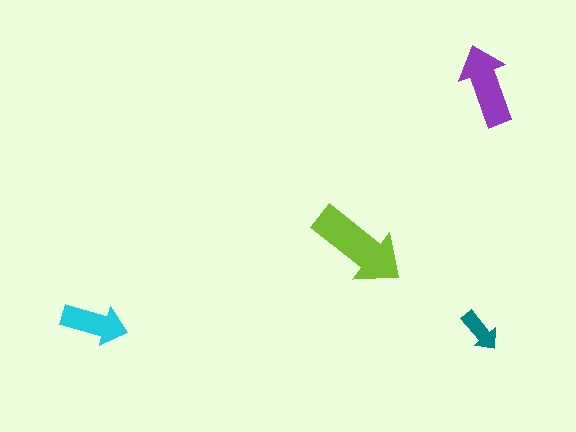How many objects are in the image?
There are 4 objects in the image.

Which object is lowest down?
The teal arrow is bottommost.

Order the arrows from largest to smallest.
the lime one, the purple one, the cyan one, the teal one.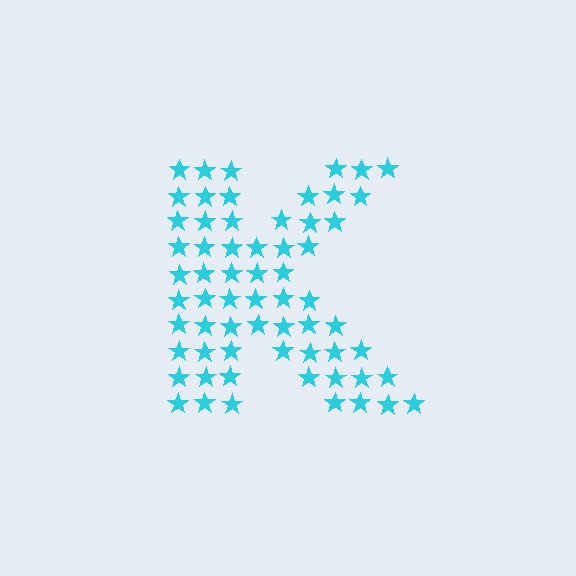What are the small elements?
The small elements are stars.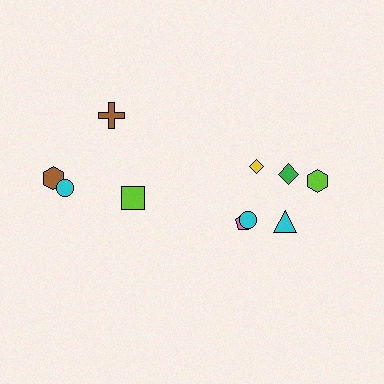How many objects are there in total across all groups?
There are 10 objects.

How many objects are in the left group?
There are 4 objects.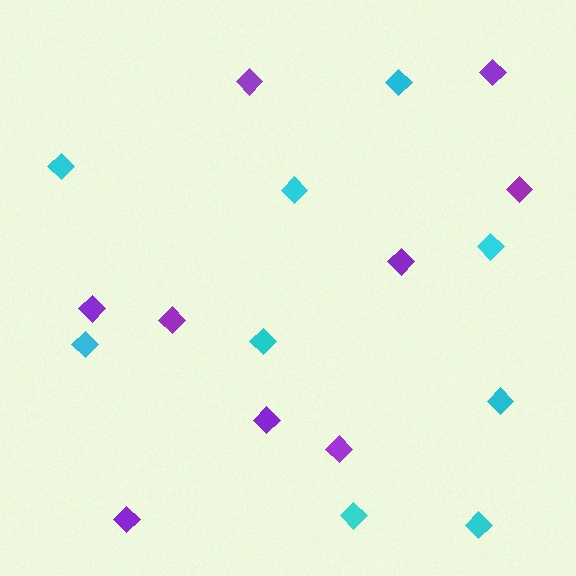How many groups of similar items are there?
There are 2 groups: one group of purple diamonds (9) and one group of cyan diamonds (9).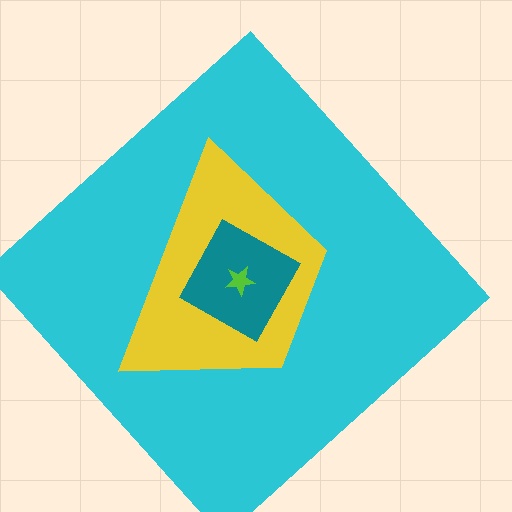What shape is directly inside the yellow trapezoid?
The teal diamond.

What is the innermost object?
The lime star.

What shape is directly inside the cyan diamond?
The yellow trapezoid.